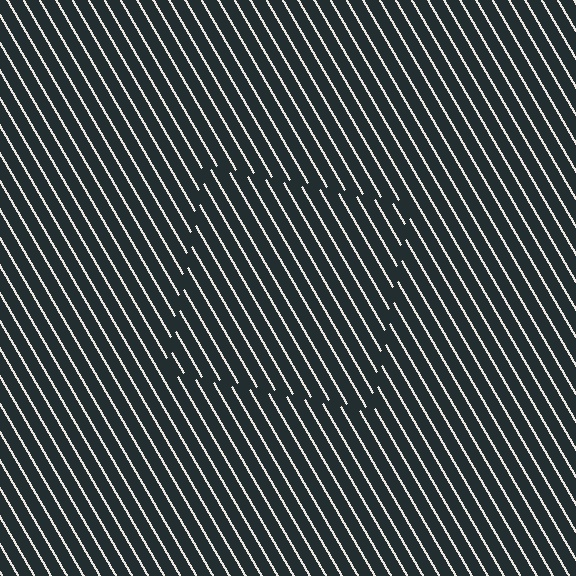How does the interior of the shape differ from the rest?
The interior of the shape contains the same grating, shifted by half a period — the contour is defined by the phase discontinuity where line-ends from the inner and outer gratings abut.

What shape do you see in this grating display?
An illusory square. The interior of the shape contains the same grating, shifted by half a period — the contour is defined by the phase discontinuity where line-ends from the inner and outer gratings abut.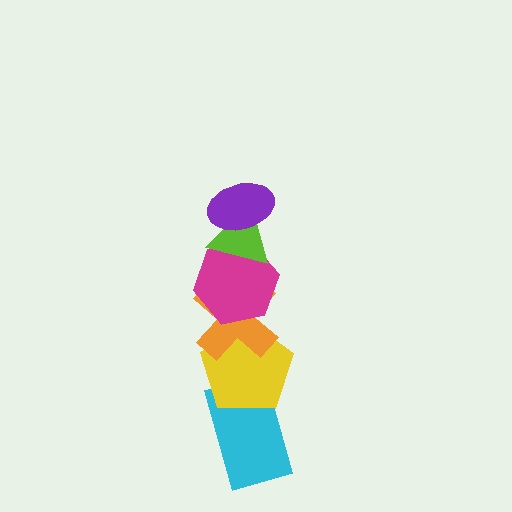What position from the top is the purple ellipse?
The purple ellipse is 1st from the top.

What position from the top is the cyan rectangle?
The cyan rectangle is 6th from the top.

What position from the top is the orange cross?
The orange cross is 4th from the top.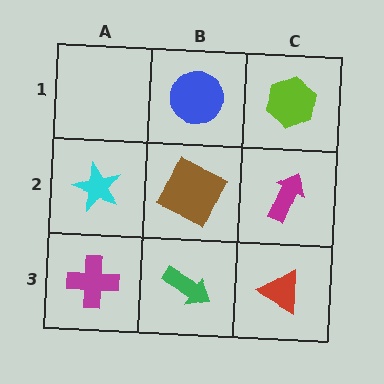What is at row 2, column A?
A cyan star.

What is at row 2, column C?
A magenta arrow.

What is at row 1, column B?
A blue circle.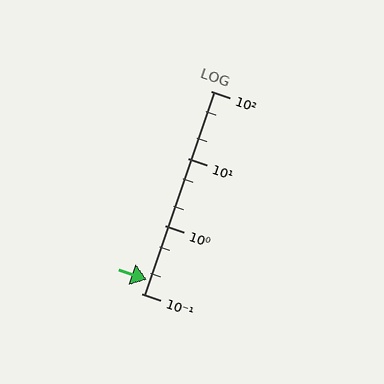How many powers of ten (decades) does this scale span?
The scale spans 3 decades, from 0.1 to 100.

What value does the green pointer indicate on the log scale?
The pointer indicates approximately 0.16.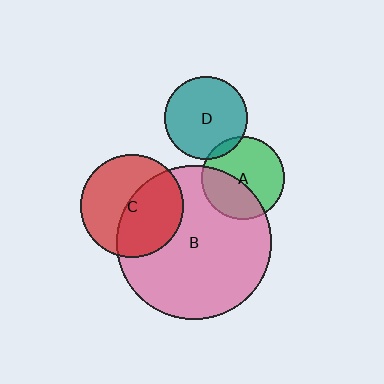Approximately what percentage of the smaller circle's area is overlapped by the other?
Approximately 50%.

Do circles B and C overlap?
Yes.